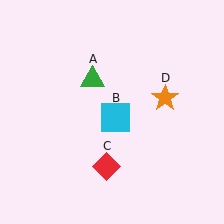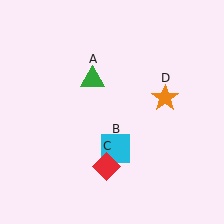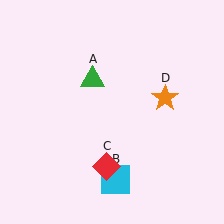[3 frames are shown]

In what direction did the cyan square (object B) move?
The cyan square (object B) moved down.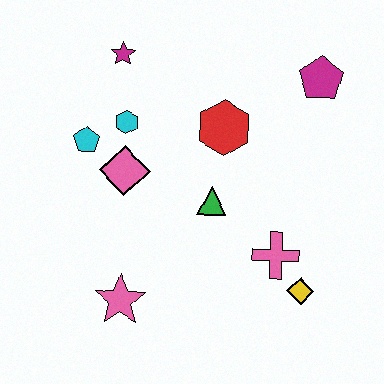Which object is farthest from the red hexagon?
The pink star is farthest from the red hexagon.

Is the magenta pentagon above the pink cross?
Yes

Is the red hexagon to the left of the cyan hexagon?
No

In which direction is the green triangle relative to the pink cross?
The green triangle is to the left of the pink cross.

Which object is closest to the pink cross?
The yellow diamond is closest to the pink cross.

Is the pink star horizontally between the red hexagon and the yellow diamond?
No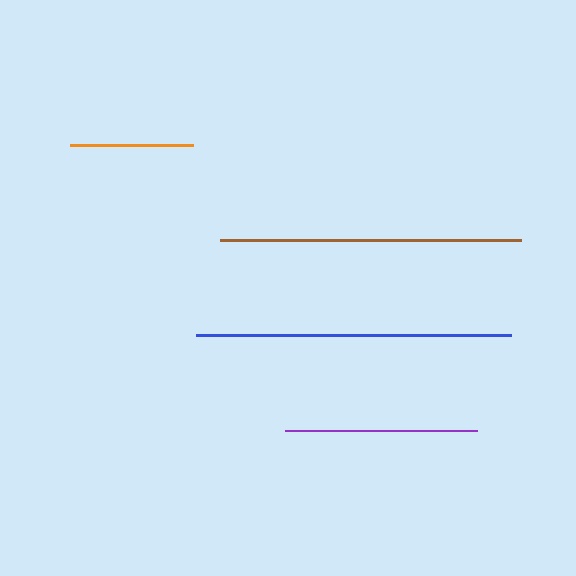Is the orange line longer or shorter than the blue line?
The blue line is longer than the orange line.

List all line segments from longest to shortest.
From longest to shortest: blue, brown, purple, orange.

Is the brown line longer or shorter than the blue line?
The blue line is longer than the brown line.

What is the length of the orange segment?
The orange segment is approximately 122 pixels long.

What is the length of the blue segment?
The blue segment is approximately 315 pixels long.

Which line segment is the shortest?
The orange line is the shortest at approximately 122 pixels.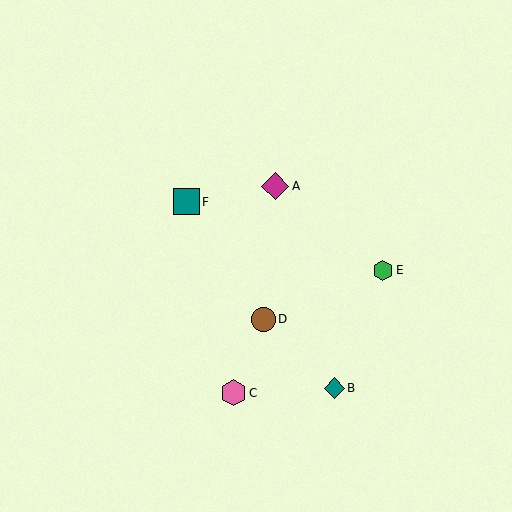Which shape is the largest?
The magenta diamond (labeled A) is the largest.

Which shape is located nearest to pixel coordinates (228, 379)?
The pink hexagon (labeled C) at (234, 393) is nearest to that location.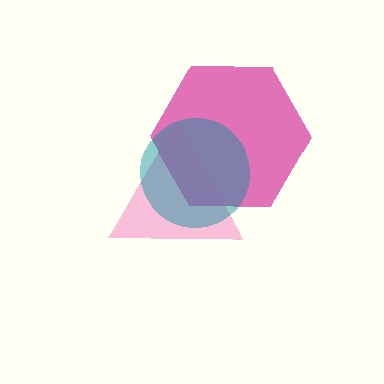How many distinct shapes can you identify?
There are 3 distinct shapes: a magenta hexagon, a pink triangle, a teal circle.